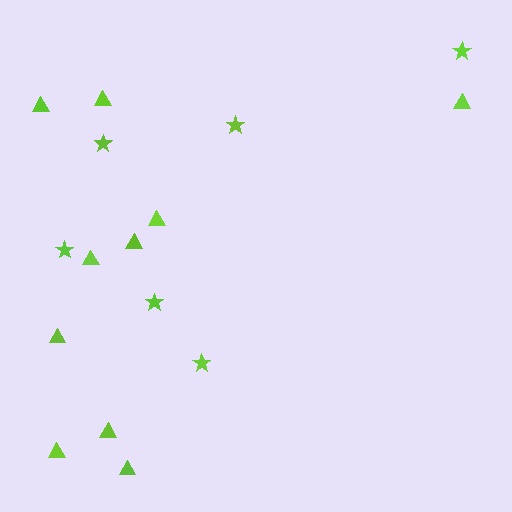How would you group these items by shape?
There are 2 groups: one group of stars (6) and one group of triangles (10).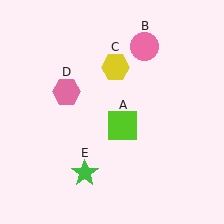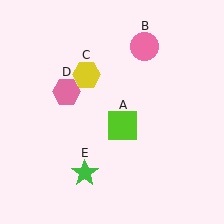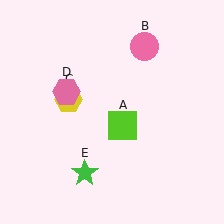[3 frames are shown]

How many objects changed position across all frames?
1 object changed position: yellow hexagon (object C).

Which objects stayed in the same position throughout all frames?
Lime square (object A) and pink circle (object B) and pink hexagon (object D) and green star (object E) remained stationary.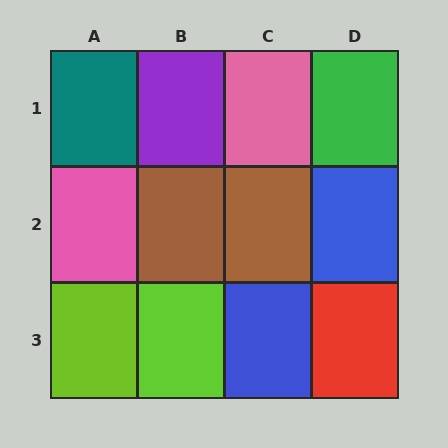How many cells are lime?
2 cells are lime.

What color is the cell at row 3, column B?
Lime.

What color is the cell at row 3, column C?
Blue.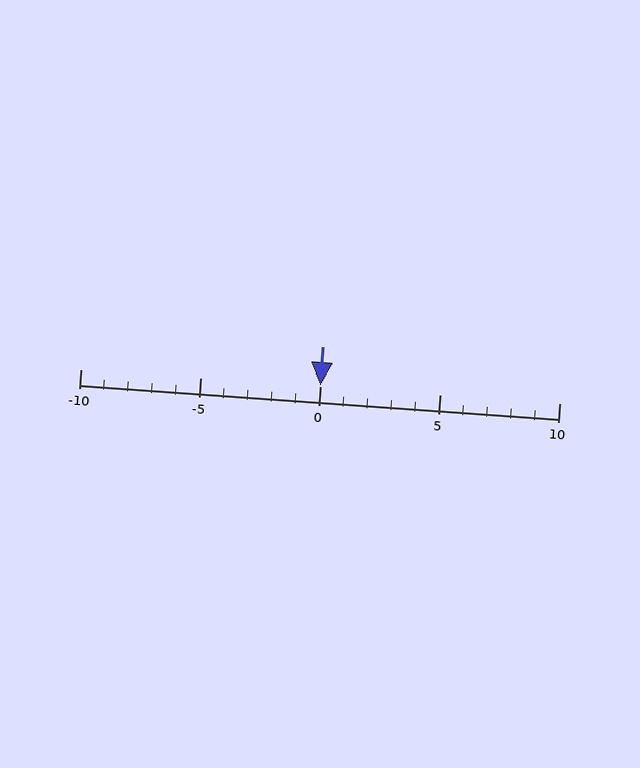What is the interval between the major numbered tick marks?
The major tick marks are spaced 5 units apart.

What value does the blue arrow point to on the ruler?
The blue arrow points to approximately 0.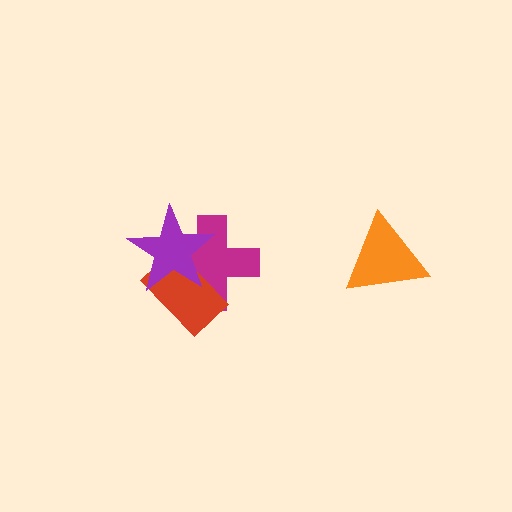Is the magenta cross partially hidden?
Yes, it is partially covered by another shape.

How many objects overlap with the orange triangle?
0 objects overlap with the orange triangle.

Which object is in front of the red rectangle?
The purple star is in front of the red rectangle.